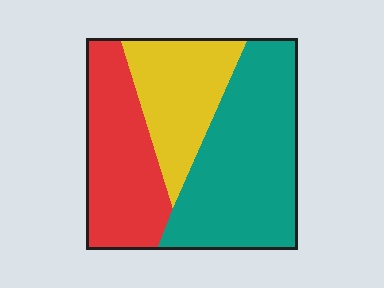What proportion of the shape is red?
Red takes up between a quarter and a half of the shape.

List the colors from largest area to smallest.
From largest to smallest: teal, red, yellow.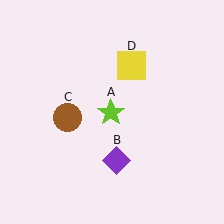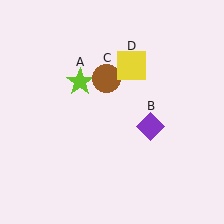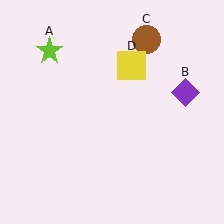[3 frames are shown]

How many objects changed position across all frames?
3 objects changed position: lime star (object A), purple diamond (object B), brown circle (object C).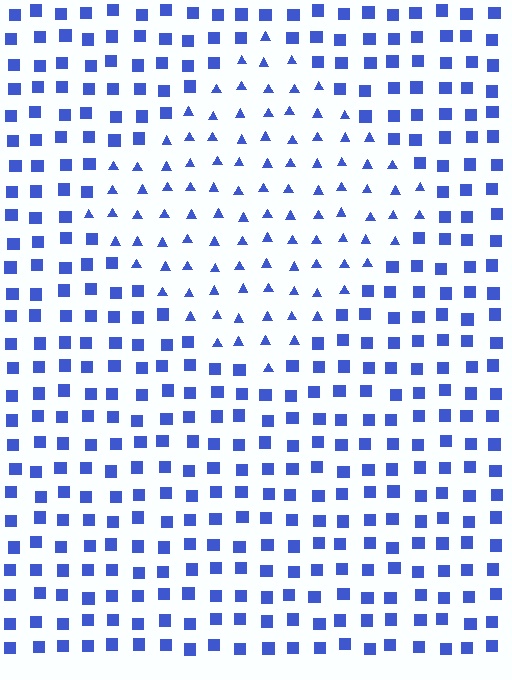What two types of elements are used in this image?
The image uses triangles inside the diamond region and squares outside it.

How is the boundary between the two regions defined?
The boundary is defined by a change in element shape: triangles inside vs. squares outside. All elements share the same color and spacing.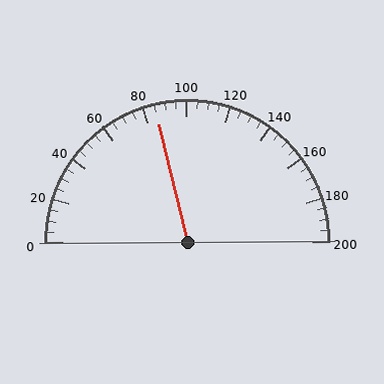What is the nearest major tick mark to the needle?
The nearest major tick mark is 80.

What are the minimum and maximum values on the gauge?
The gauge ranges from 0 to 200.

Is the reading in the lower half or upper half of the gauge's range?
The reading is in the lower half of the range (0 to 200).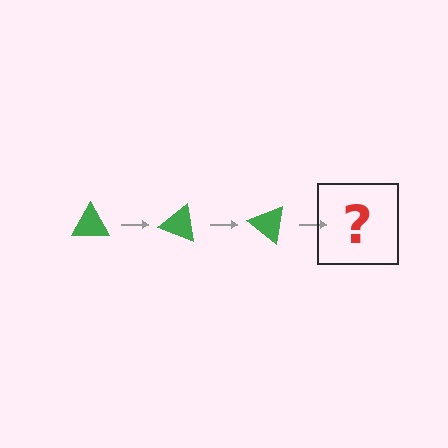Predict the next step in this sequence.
The next step is a green triangle rotated 60 degrees.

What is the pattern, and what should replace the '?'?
The pattern is that the triangle rotates 20 degrees each step. The '?' should be a green triangle rotated 60 degrees.